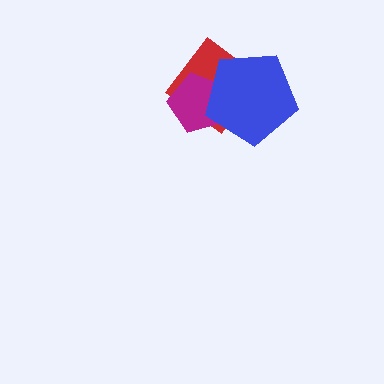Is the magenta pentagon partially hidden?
Yes, it is partially covered by another shape.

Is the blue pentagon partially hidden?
No, no other shape covers it.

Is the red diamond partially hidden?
Yes, it is partially covered by another shape.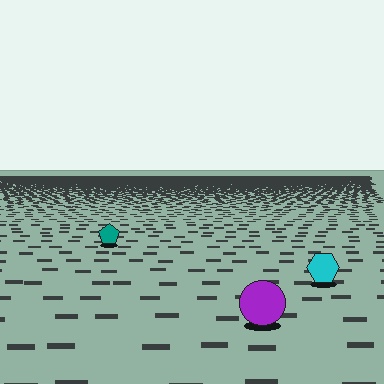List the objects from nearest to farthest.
From nearest to farthest: the purple circle, the cyan hexagon, the teal pentagon.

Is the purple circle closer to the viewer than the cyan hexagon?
Yes. The purple circle is closer — you can tell from the texture gradient: the ground texture is coarser near it.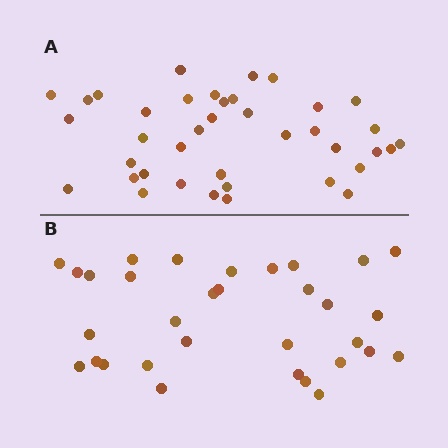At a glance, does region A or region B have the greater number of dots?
Region A (the top region) has more dots.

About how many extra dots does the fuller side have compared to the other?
Region A has roughly 8 or so more dots than region B.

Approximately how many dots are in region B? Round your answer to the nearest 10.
About 30 dots. (The exact count is 32, which rounds to 30.)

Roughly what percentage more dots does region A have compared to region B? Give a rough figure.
About 20% more.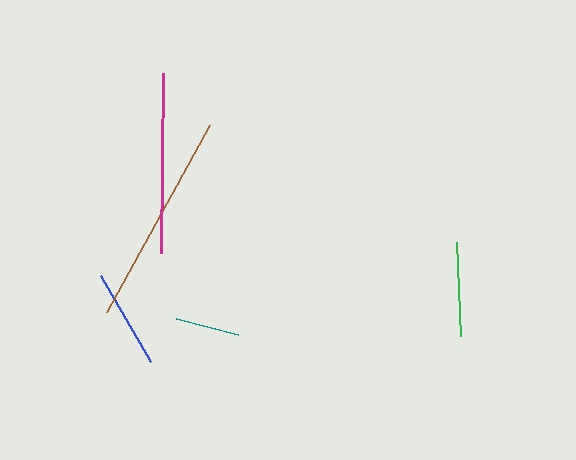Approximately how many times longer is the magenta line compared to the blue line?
The magenta line is approximately 1.8 times the length of the blue line.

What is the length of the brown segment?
The brown segment is approximately 214 pixels long.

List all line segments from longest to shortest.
From longest to shortest: brown, magenta, blue, green, teal.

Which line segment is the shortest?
The teal line is the shortest at approximately 65 pixels.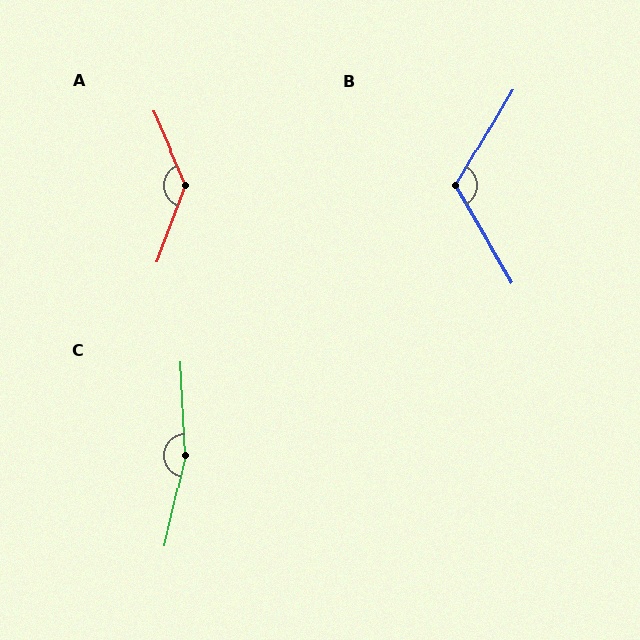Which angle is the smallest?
B, at approximately 120 degrees.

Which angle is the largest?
C, at approximately 164 degrees.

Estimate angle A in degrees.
Approximately 136 degrees.